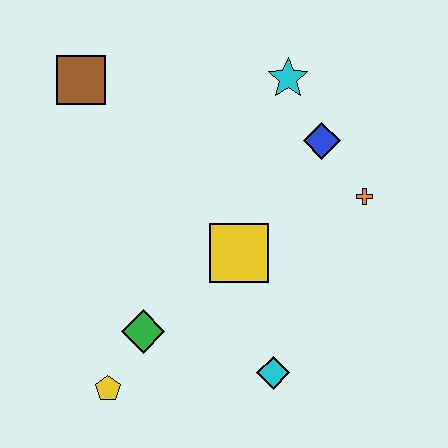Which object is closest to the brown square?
The cyan star is closest to the brown square.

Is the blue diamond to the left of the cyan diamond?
No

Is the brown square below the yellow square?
No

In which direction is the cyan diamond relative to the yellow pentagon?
The cyan diamond is to the right of the yellow pentagon.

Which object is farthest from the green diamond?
The cyan star is farthest from the green diamond.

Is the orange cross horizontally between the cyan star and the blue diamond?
No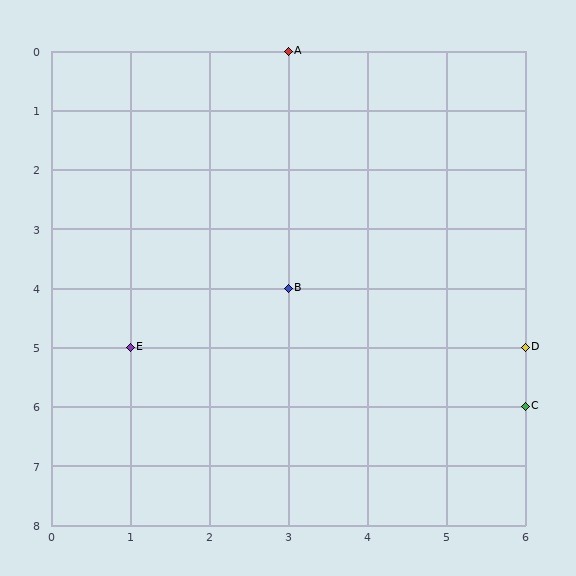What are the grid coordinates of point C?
Point C is at grid coordinates (6, 6).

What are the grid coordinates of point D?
Point D is at grid coordinates (6, 5).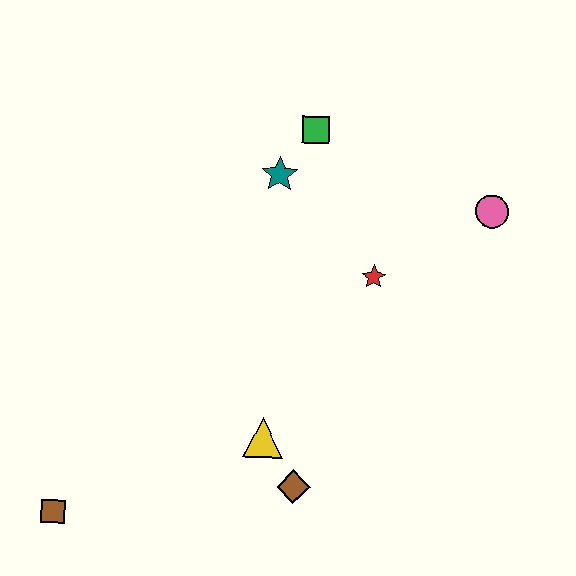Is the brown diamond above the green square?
No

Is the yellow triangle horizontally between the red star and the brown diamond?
No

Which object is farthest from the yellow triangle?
The pink circle is farthest from the yellow triangle.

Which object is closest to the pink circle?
The red star is closest to the pink circle.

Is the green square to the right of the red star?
No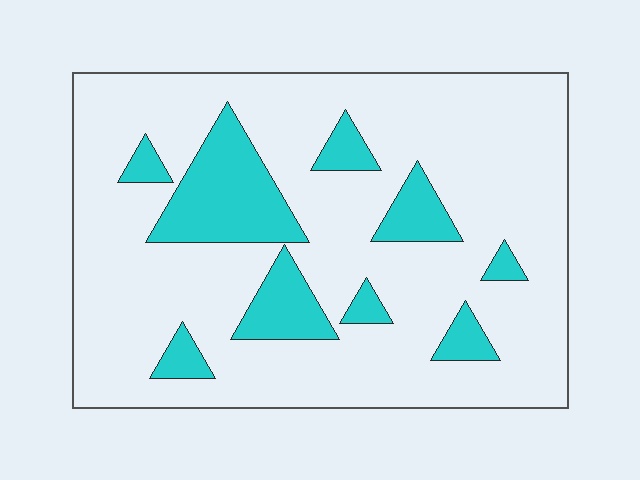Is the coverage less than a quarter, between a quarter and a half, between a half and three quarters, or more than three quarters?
Less than a quarter.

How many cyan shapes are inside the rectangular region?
9.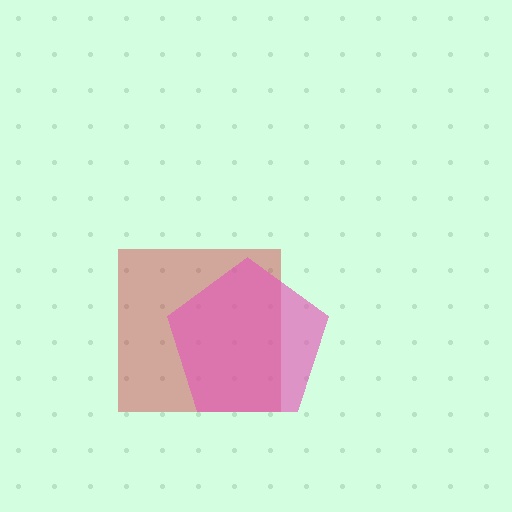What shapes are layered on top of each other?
The layered shapes are: a red square, a pink pentagon.